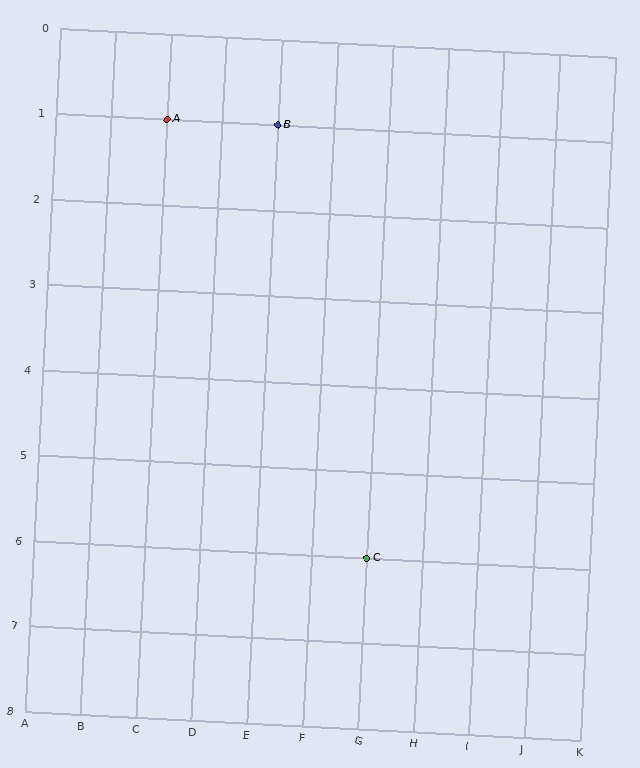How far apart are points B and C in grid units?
Points B and C are 2 columns and 5 rows apart (about 5.4 grid units diagonally).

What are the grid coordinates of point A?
Point A is at grid coordinates (C, 1).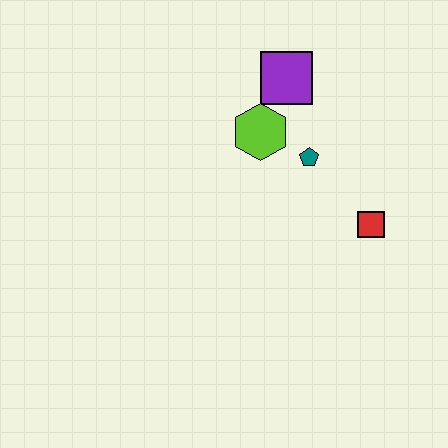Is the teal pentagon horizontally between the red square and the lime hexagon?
Yes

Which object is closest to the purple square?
The lime hexagon is closest to the purple square.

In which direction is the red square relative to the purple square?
The red square is below the purple square.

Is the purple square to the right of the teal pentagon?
No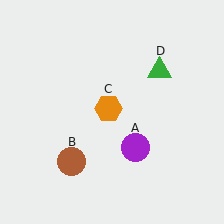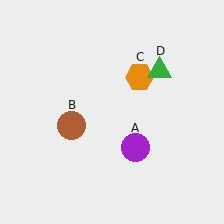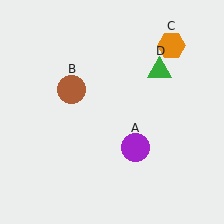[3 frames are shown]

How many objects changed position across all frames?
2 objects changed position: brown circle (object B), orange hexagon (object C).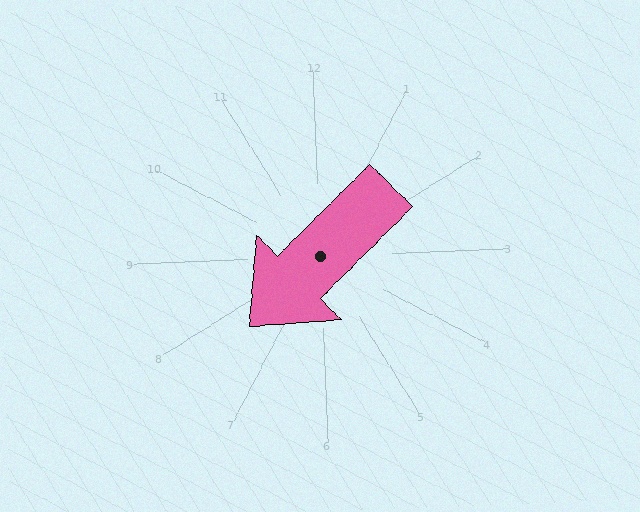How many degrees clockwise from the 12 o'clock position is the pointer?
Approximately 227 degrees.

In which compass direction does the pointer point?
Southwest.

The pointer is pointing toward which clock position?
Roughly 8 o'clock.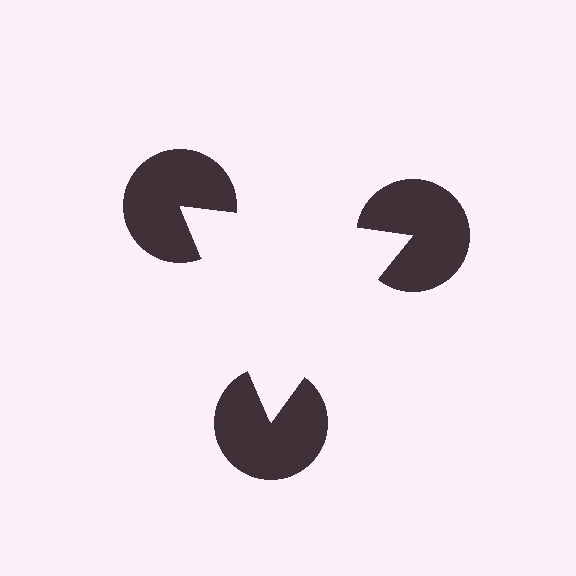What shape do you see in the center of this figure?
An illusory triangle — its edges are inferred from the aligned wedge cuts in the pac-man discs, not physically drawn.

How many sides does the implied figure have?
3 sides.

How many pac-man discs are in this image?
There are 3 — one at each vertex of the illusory triangle.